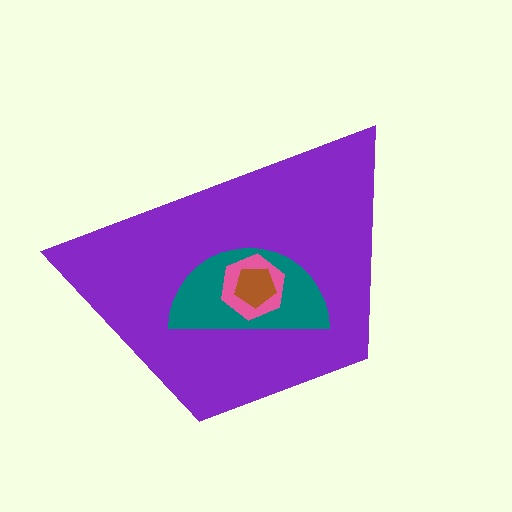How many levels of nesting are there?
4.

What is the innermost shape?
The brown pentagon.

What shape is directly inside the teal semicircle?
The pink hexagon.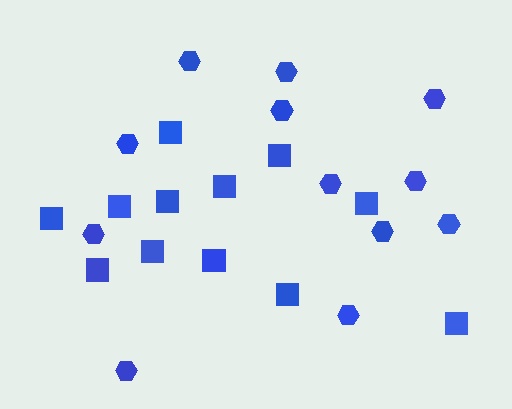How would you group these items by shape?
There are 2 groups: one group of hexagons (12) and one group of squares (12).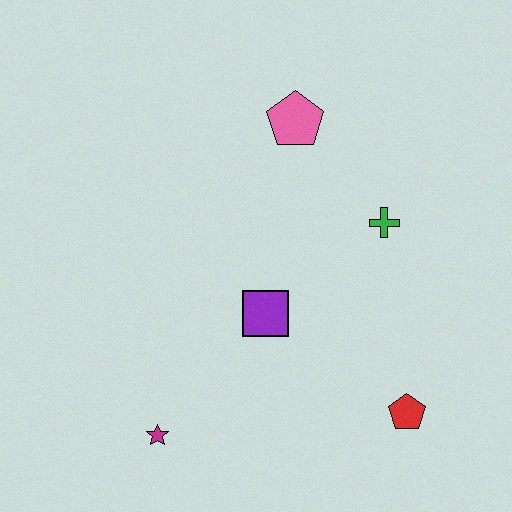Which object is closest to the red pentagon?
The purple square is closest to the red pentagon.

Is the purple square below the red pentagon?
No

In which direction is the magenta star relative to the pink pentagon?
The magenta star is below the pink pentagon.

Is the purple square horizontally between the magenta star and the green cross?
Yes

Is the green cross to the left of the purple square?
No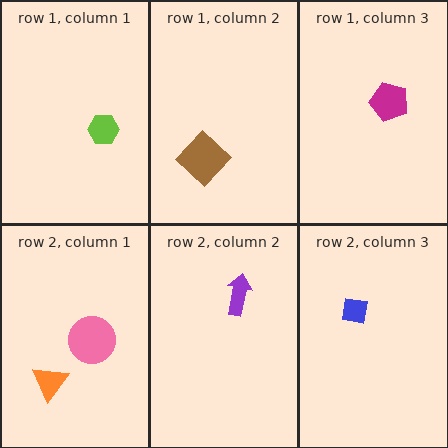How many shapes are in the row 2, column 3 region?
1.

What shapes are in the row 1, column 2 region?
The brown diamond.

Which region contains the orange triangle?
The row 2, column 1 region.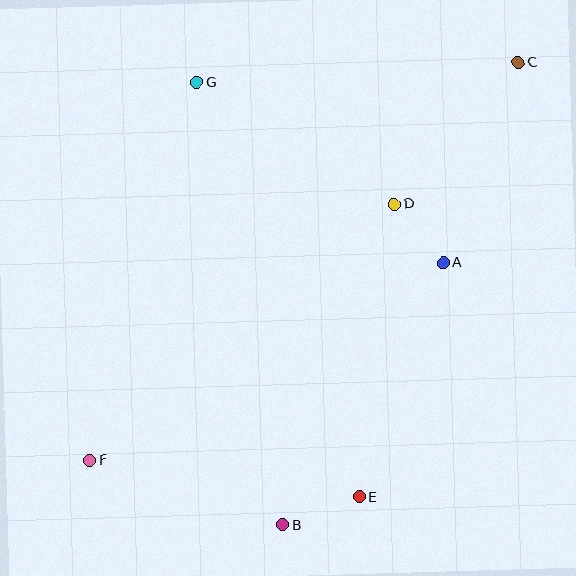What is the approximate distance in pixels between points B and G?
The distance between B and G is approximately 451 pixels.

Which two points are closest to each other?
Points A and D are closest to each other.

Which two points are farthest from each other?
Points C and F are farthest from each other.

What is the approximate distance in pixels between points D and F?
The distance between D and F is approximately 397 pixels.